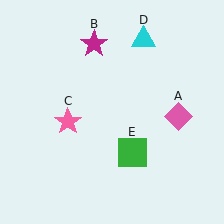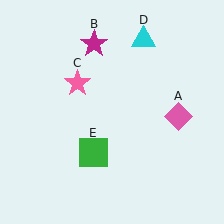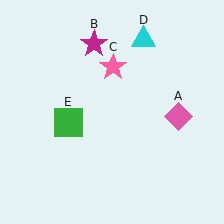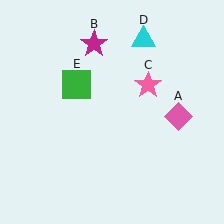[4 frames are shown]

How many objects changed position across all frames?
2 objects changed position: pink star (object C), green square (object E).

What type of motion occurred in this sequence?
The pink star (object C), green square (object E) rotated clockwise around the center of the scene.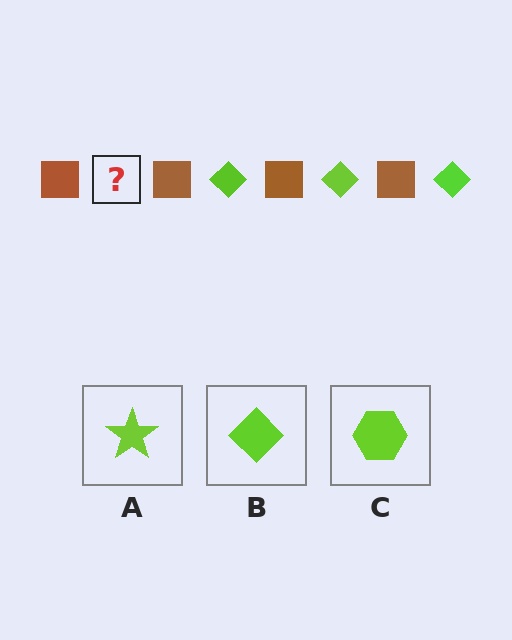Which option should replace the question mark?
Option B.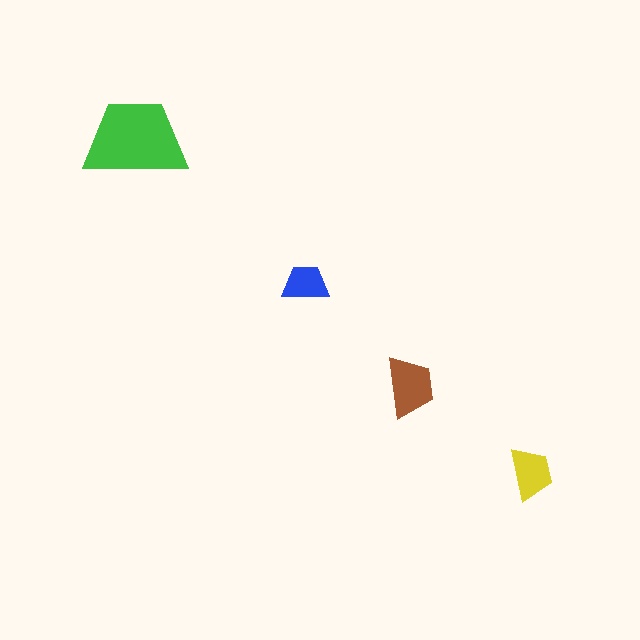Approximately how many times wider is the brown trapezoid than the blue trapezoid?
About 1.5 times wider.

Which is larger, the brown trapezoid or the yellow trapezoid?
The brown one.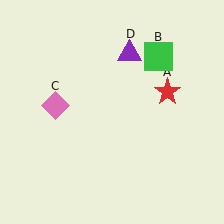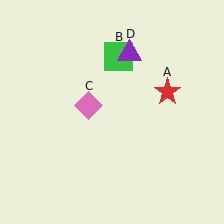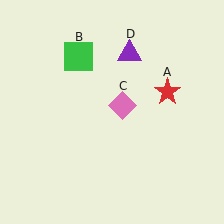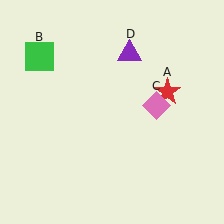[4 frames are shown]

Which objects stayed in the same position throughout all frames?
Red star (object A) and purple triangle (object D) remained stationary.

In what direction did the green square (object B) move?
The green square (object B) moved left.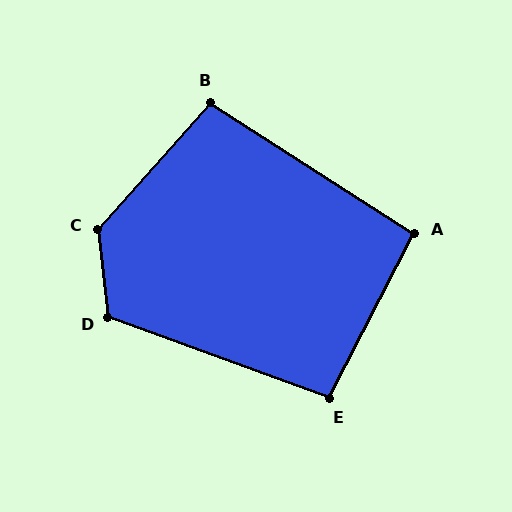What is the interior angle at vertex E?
Approximately 97 degrees (obtuse).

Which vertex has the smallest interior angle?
A, at approximately 95 degrees.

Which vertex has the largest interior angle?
C, at approximately 132 degrees.